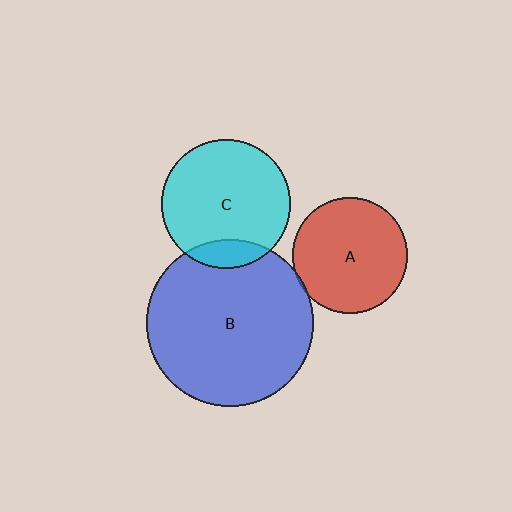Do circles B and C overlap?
Yes.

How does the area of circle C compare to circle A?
Approximately 1.2 times.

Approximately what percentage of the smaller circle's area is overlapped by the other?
Approximately 15%.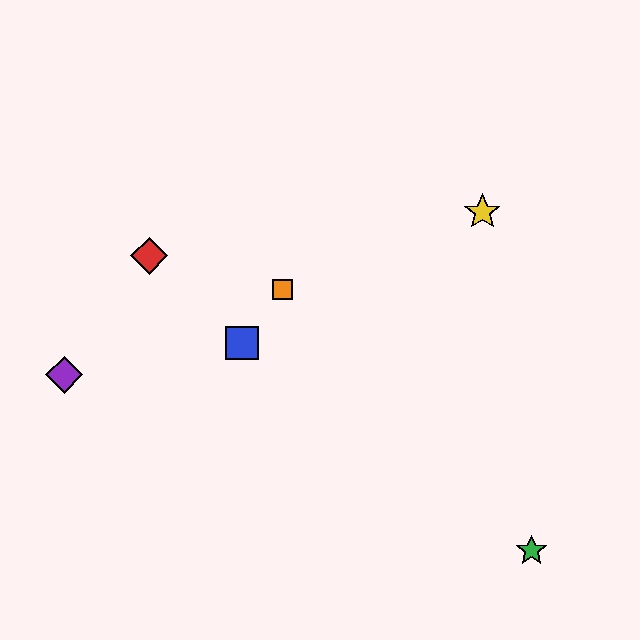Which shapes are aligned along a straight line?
The yellow star, the purple diamond, the orange square are aligned along a straight line.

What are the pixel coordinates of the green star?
The green star is at (531, 551).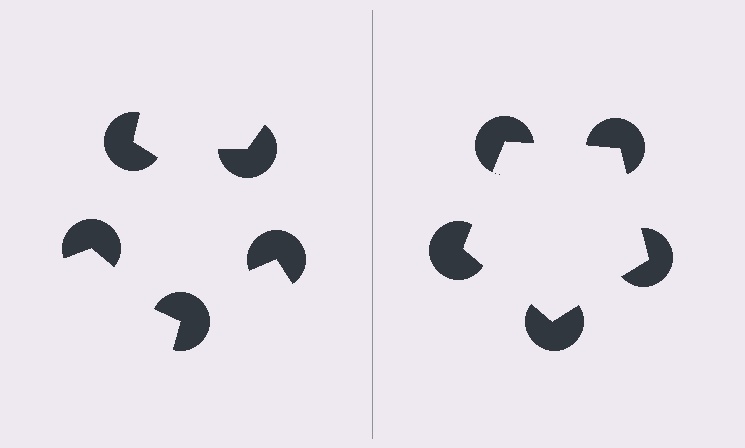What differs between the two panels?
The pac-man discs are positioned identically on both sides; only the wedge orientations differ. On the right they align to a pentagon; on the left they are misaligned.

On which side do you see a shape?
An illusory pentagon appears on the right side. On the left side the wedge cuts are rotated, so no coherent shape forms.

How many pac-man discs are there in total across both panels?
10 — 5 on each side.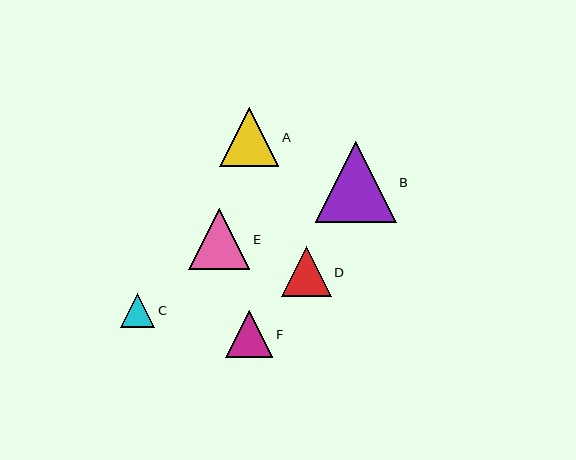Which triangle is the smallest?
Triangle C is the smallest with a size of approximately 34 pixels.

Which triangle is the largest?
Triangle B is the largest with a size of approximately 81 pixels.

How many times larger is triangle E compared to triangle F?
Triangle E is approximately 1.3 times the size of triangle F.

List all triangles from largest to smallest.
From largest to smallest: B, E, A, D, F, C.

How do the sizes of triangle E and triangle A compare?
Triangle E and triangle A are approximately the same size.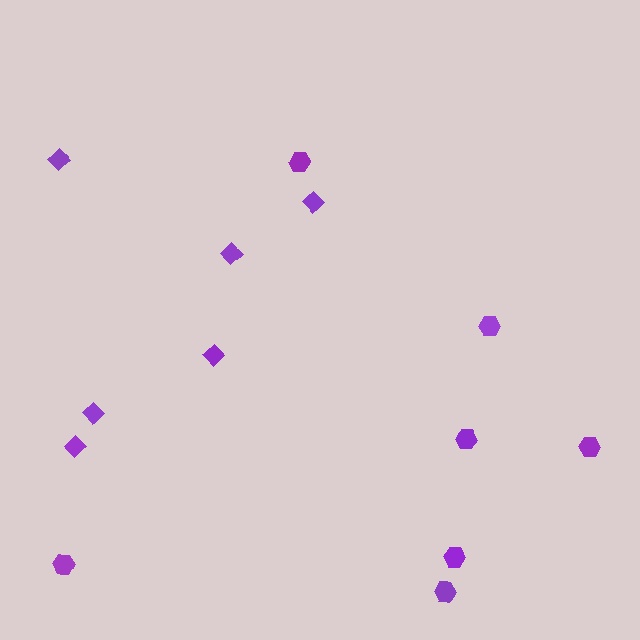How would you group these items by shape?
There are 2 groups: one group of diamonds (6) and one group of hexagons (7).